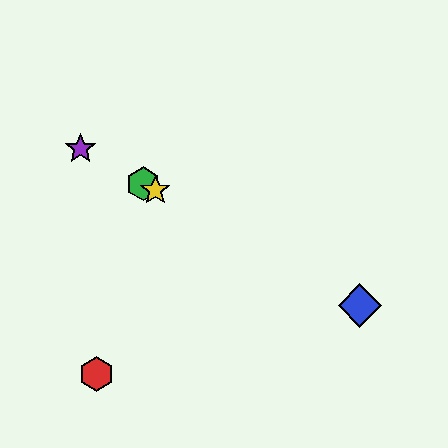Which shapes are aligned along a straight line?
The blue diamond, the green hexagon, the yellow star, the purple star are aligned along a straight line.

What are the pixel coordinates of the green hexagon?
The green hexagon is at (143, 184).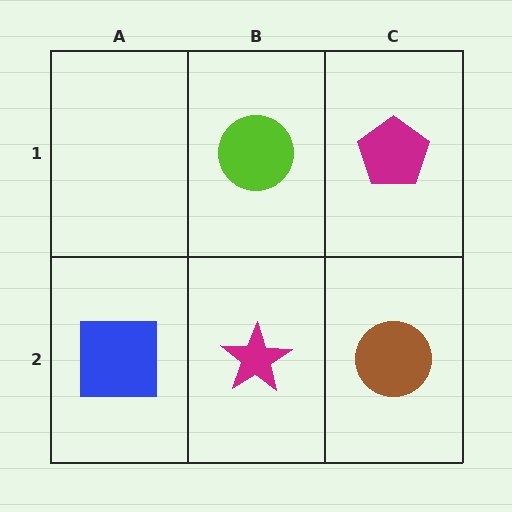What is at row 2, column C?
A brown circle.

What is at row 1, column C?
A magenta pentagon.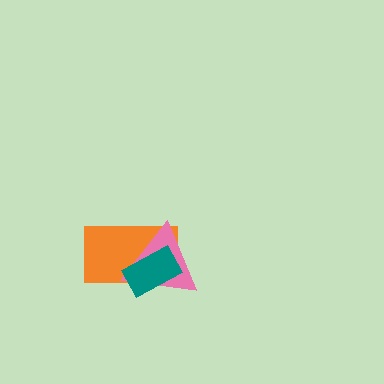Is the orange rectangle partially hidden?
Yes, it is partially covered by another shape.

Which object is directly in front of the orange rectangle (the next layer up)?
The pink triangle is directly in front of the orange rectangle.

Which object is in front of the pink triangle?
The teal rectangle is in front of the pink triangle.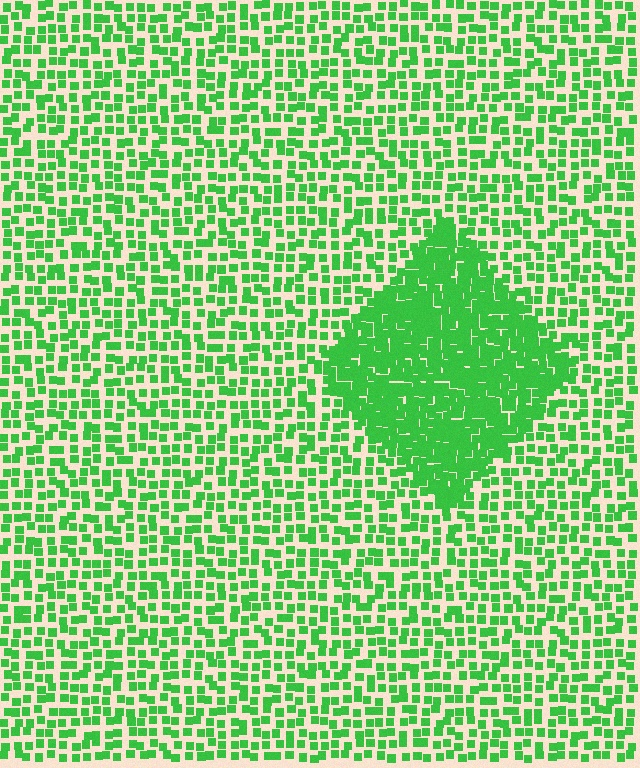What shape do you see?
I see a diamond.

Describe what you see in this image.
The image contains small green elements arranged at two different densities. A diamond-shaped region is visible where the elements are more densely packed than the surrounding area.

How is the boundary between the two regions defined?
The boundary is defined by a change in element density (approximately 2.3x ratio). All elements are the same color, size, and shape.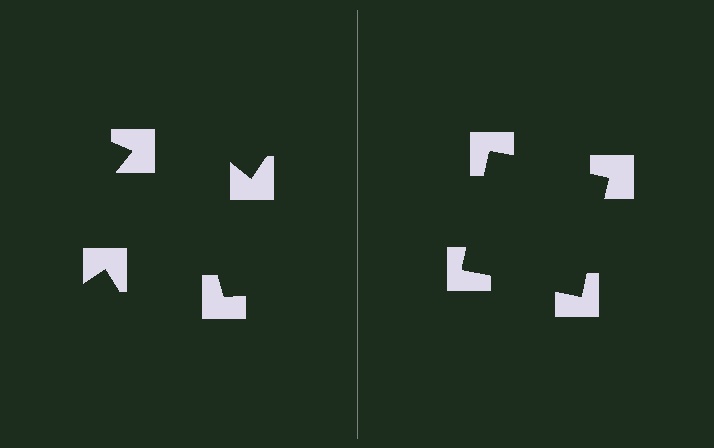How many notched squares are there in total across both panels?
8 — 4 on each side.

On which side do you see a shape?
An illusory square appears on the right side. On the left side the wedge cuts are rotated, so no coherent shape forms.